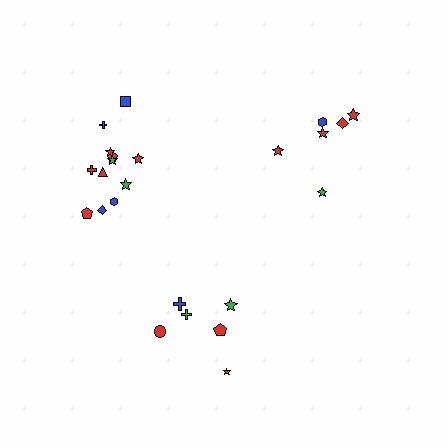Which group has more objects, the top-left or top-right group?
The top-left group.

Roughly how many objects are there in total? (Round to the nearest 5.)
Roughly 25 objects in total.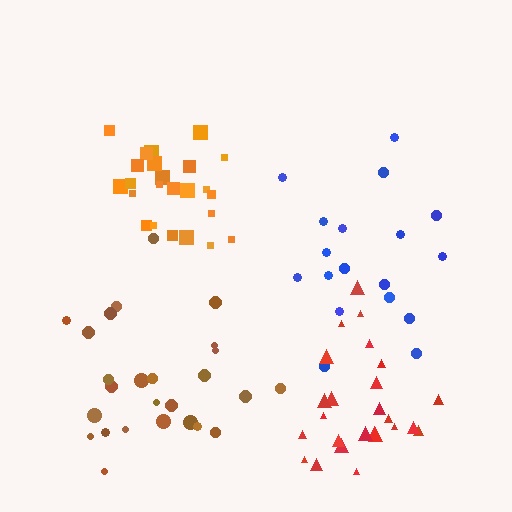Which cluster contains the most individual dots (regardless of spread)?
Brown (26).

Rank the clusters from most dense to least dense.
orange, red, brown, blue.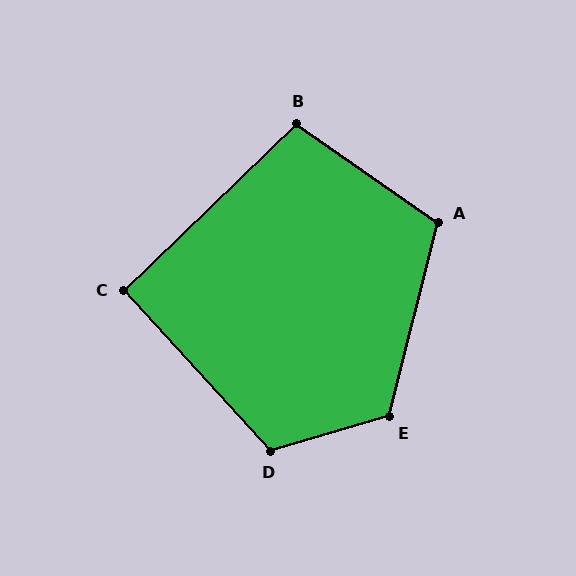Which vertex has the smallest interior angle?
C, at approximately 91 degrees.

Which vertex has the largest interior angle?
E, at approximately 120 degrees.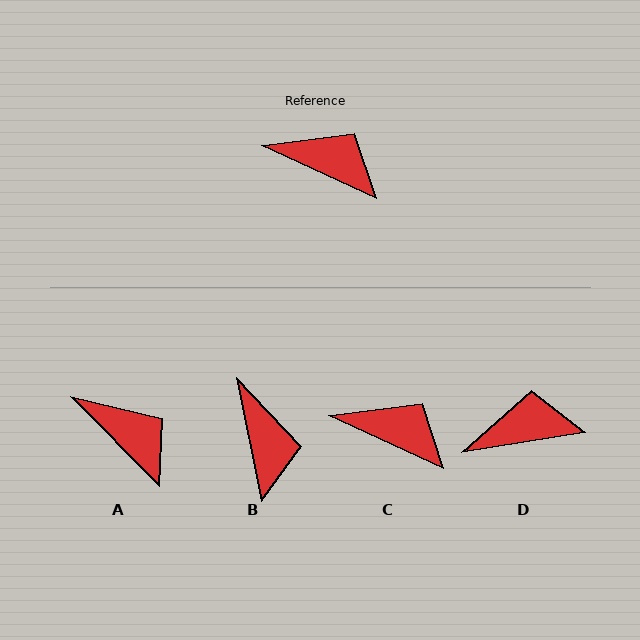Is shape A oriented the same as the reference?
No, it is off by about 21 degrees.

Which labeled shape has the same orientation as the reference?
C.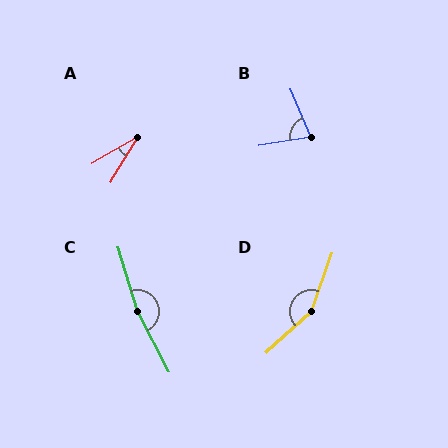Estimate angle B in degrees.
Approximately 77 degrees.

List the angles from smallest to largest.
A (28°), B (77°), D (152°), C (169°).